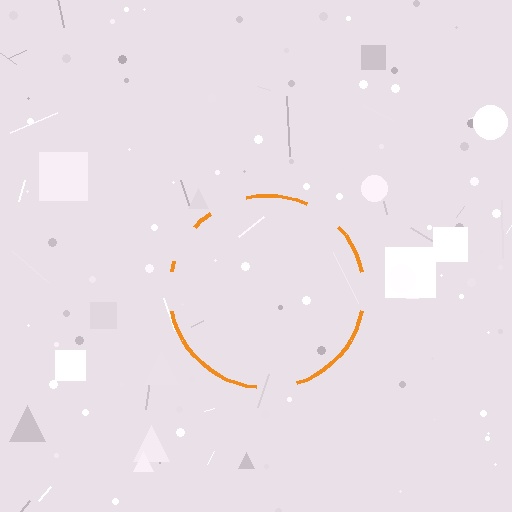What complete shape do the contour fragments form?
The contour fragments form a circle.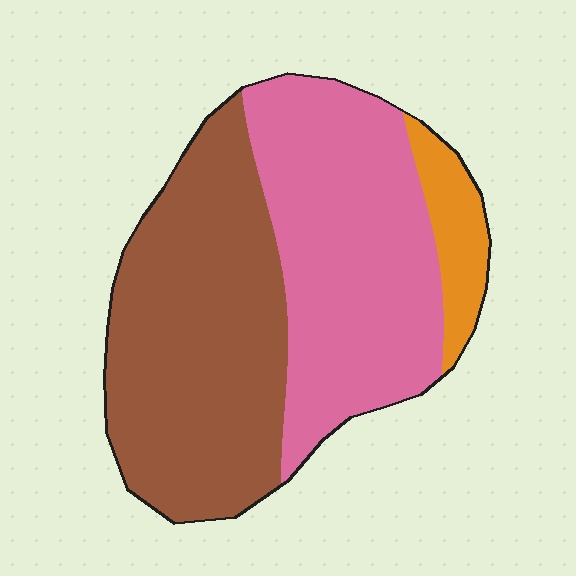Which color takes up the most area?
Brown, at roughly 50%.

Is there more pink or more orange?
Pink.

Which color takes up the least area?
Orange, at roughly 10%.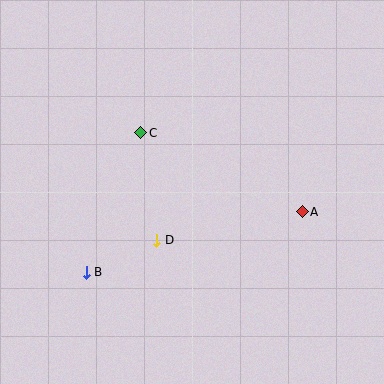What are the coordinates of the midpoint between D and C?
The midpoint between D and C is at (149, 187).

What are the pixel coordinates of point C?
Point C is at (141, 133).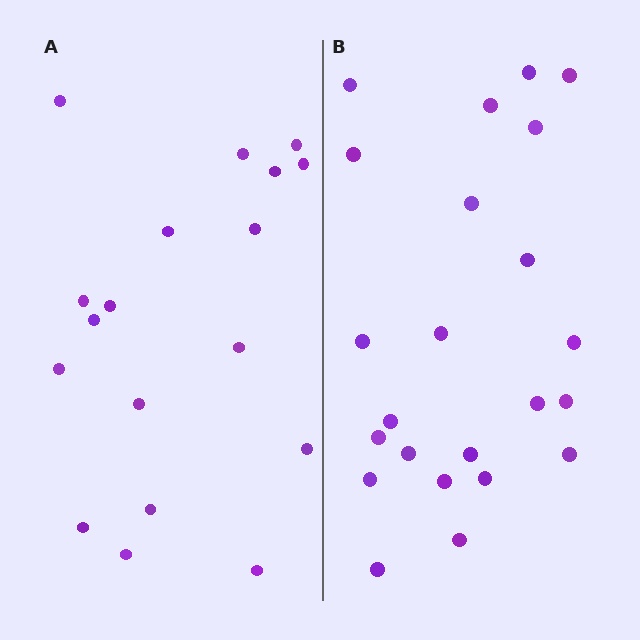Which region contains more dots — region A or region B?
Region B (the right region) has more dots.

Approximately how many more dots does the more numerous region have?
Region B has about 5 more dots than region A.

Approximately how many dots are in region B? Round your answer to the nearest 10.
About 20 dots. (The exact count is 23, which rounds to 20.)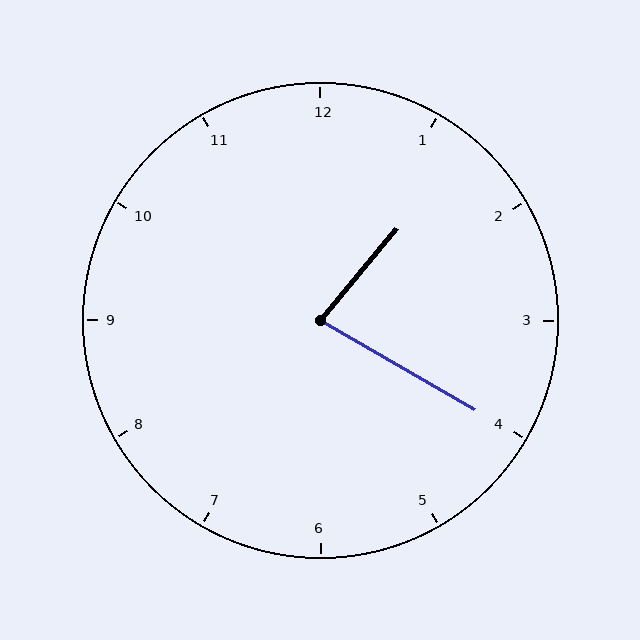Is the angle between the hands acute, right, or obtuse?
It is acute.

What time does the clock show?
1:20.